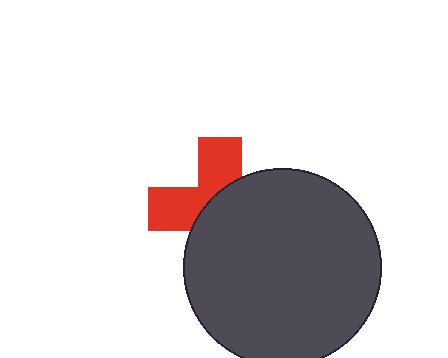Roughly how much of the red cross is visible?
A small part of it is visible (roughly 42%).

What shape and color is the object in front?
The object in front is a dark gray circle.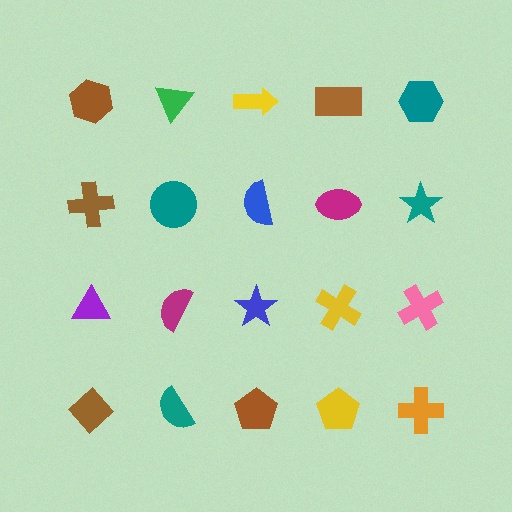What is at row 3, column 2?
A magenta semicircle.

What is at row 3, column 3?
A blue star.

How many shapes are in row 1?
5 shapes.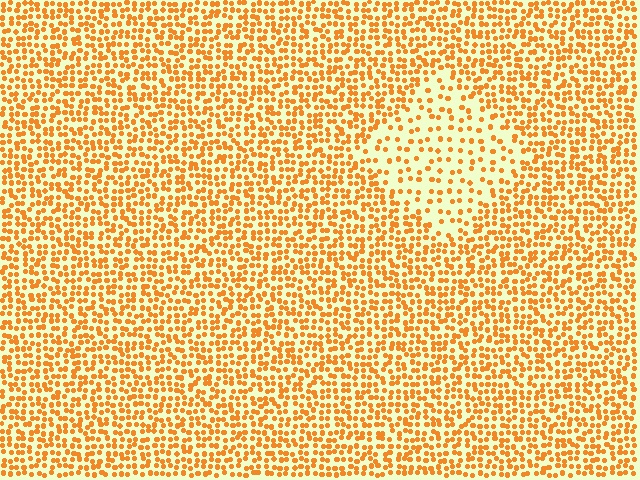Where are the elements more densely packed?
The elements are more densely packed outside the diamond boundary.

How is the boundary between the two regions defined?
The boundary is defined by a change in element density (approximately 2.2x ratio). All elements are the same color, size, and shape.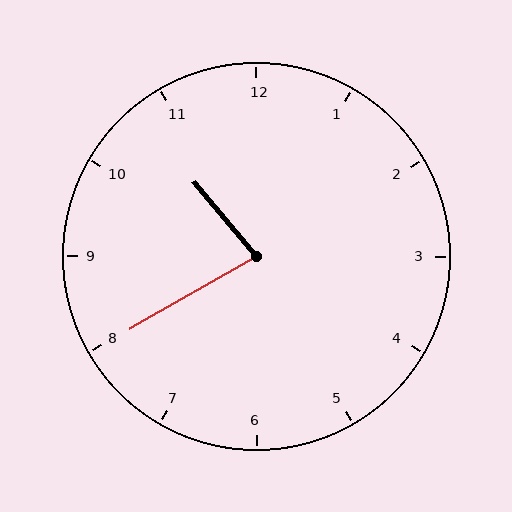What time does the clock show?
10:40.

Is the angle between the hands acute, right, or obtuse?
It is acute.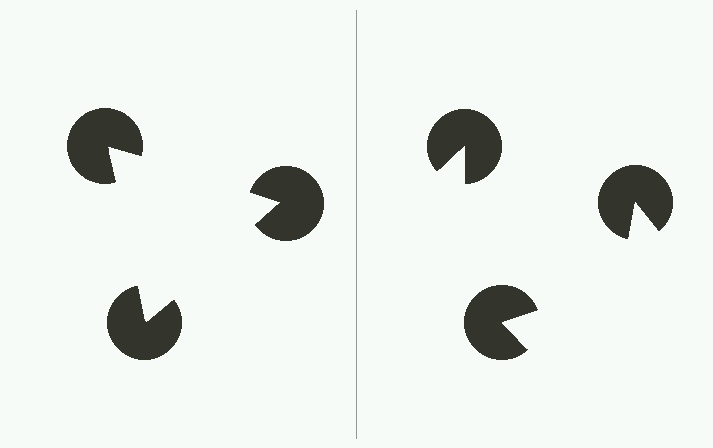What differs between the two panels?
The pac-man discs are positioned identically on both sides; only the wedge orientations differ. On the left they align to a triangle; on the right they are misaligned.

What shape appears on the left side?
An illusory triangle.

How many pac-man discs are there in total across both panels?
6 — 3 on each side.